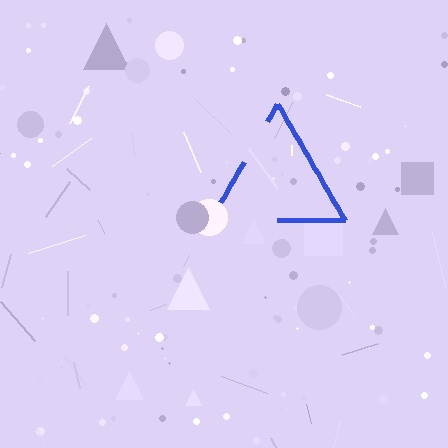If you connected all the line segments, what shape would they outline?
They would outline a triangle.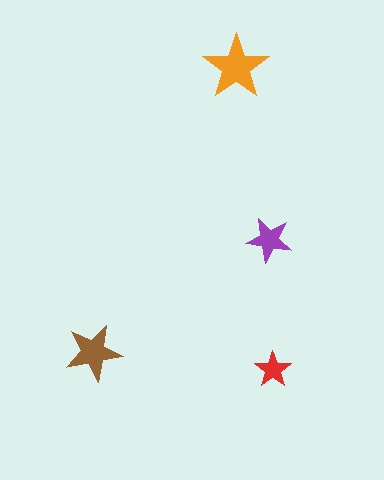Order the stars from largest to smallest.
the orange one, the brown one, the purple one, the red one.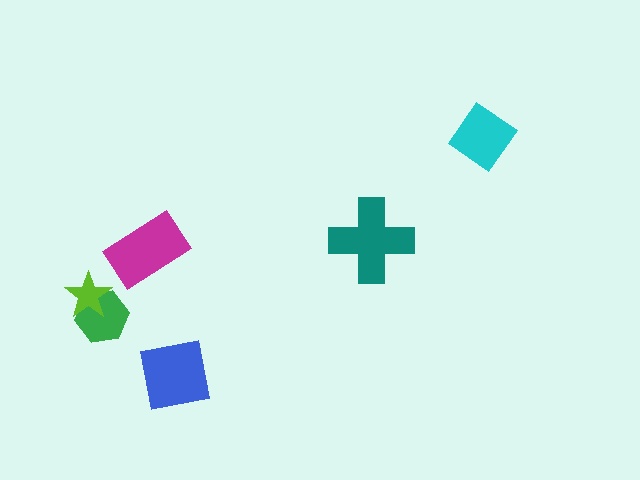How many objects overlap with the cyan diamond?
0 objects overlap with the cyan diamond.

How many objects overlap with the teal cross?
0 objects overlap with the teal cross.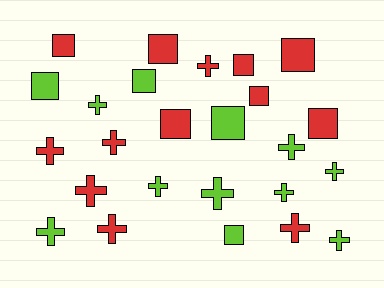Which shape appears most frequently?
Cross, with 14 objects.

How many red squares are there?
There are 7 red squares.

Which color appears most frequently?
Red, with 13 objects.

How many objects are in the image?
There are 25 objects.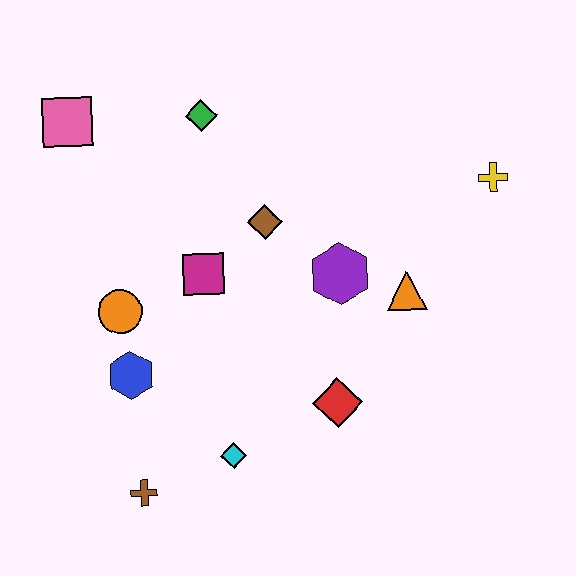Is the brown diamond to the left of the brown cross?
No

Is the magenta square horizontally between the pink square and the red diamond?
Yes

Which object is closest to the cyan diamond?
The brown cross is closest to the cyan diamond.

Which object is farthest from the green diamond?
The brown cross is farthest from the green diamond.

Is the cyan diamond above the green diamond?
No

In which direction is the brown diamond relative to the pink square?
The brown diamond is to the right of the pink square.